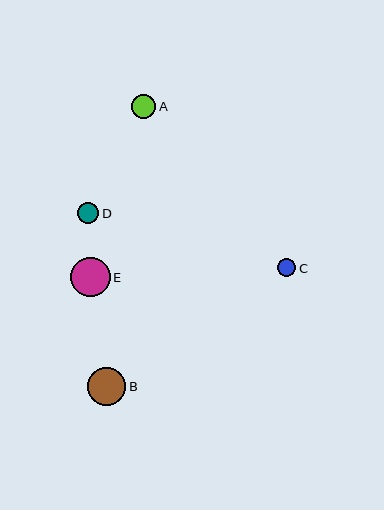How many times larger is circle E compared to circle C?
Circle E is approximately 2.2 times the size of circle C.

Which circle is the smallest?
Circle C is the smallest with a size of approximately 18 pixels.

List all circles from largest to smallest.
From largest to smallest: E, B, A, D, C.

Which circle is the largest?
Circle E is the largest with a size of approximately 40 pixels.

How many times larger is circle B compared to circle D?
Circle B is approximately 1.9 times the size of circle D.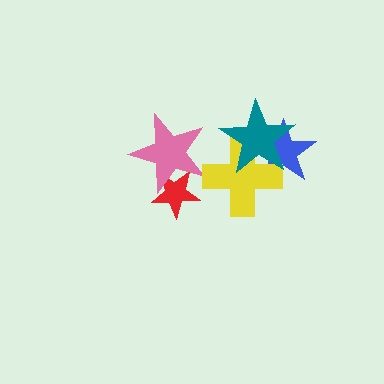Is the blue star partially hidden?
Yes, it is partially covered by another shape.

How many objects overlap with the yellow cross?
2 objects overlap with the yellow cross.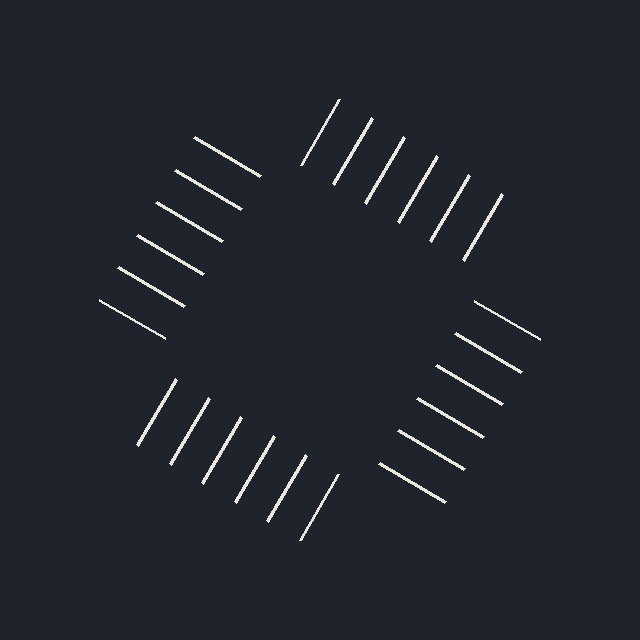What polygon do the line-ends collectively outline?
An illusory square — the line segments terminate on its edges but no continuous stroke is drawn.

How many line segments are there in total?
24 — 6 along each of the 4 edges.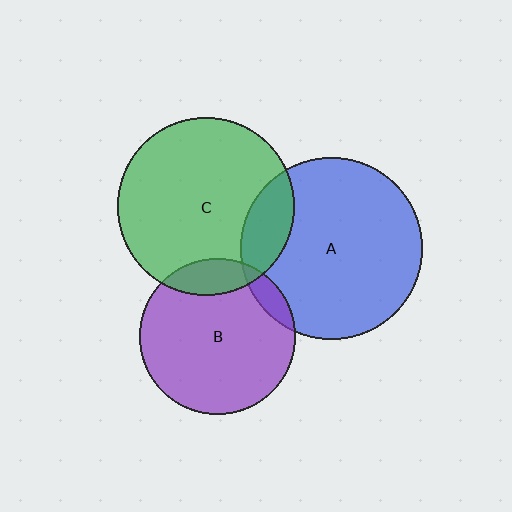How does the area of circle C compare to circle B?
Approximately 1.3 times.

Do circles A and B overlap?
Yes.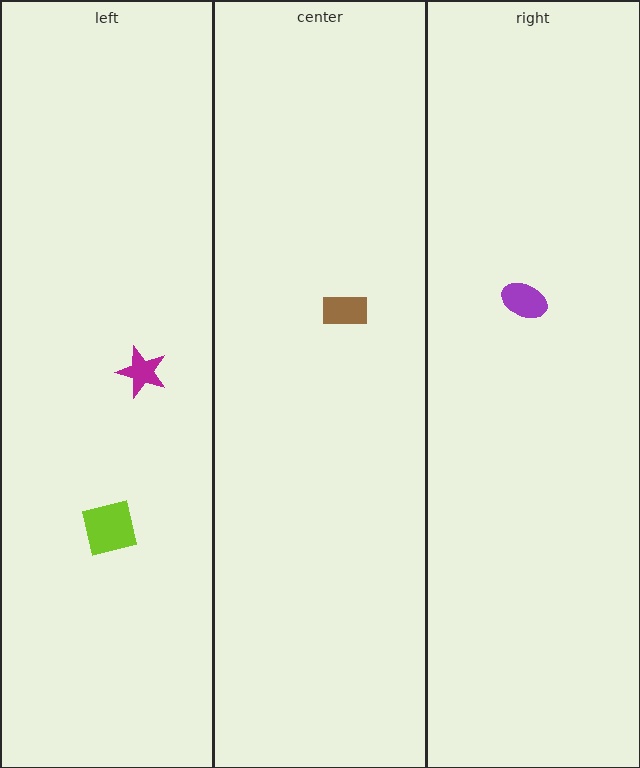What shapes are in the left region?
The magenta star, the lime square.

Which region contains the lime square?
The left region.